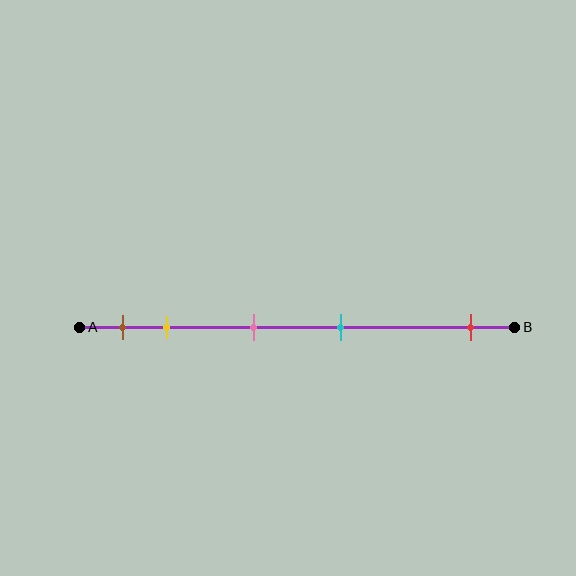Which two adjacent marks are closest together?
The brown and yellow marks are the closest adjacent pair.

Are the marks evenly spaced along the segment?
No, the marks are not evenly spaced.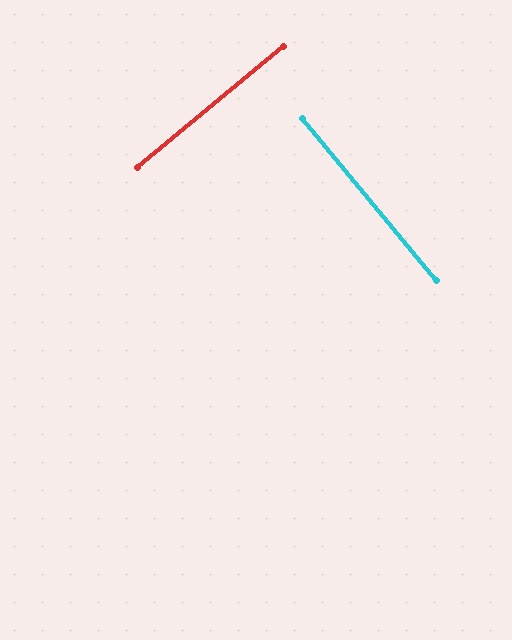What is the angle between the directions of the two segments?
Approximately 90 degrees.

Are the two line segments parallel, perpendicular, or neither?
Perpendicular — they meet at approximately 90°.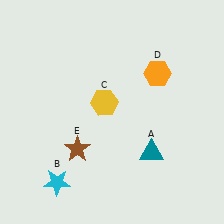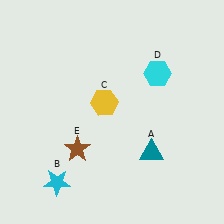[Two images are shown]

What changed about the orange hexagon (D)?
In Image 1, D is orange. In Image 2, it changed to cyan.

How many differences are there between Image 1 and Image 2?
There is 1 difference between the two images.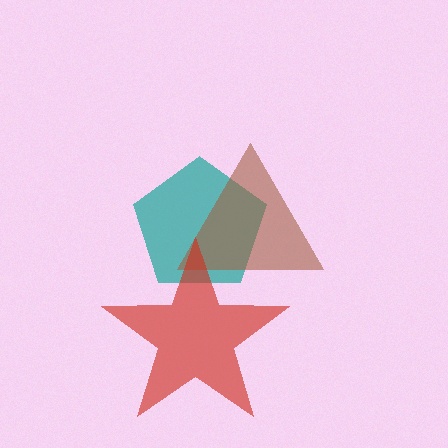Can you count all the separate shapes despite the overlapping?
Yes, there are 3 separate shapes.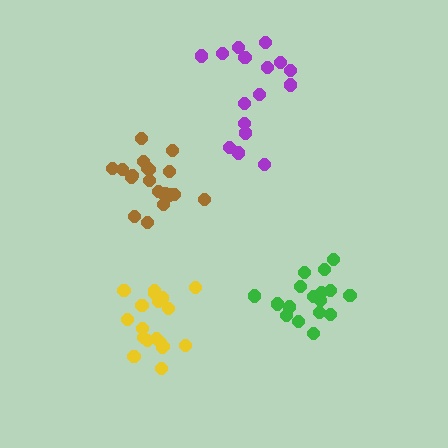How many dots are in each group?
Group 1: 19 dots, Group 2: 17 dots, Group 3: 20 dots, Group 4: 16 dots (72 total).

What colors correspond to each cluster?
The clusters are colored: yellow, green, brown, purple.